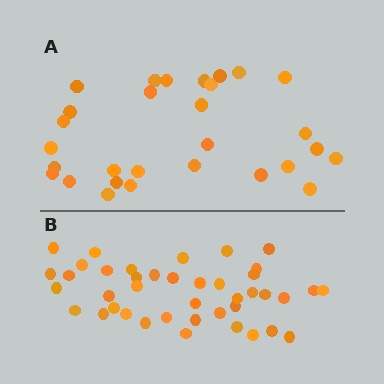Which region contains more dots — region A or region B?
Region B (the bottom region) has more dots.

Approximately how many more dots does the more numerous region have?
Region B has roughly 12 or so more dots than region A.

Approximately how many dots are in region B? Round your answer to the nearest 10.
About 40 dots. (The exact count is 41, which rounds to 40.)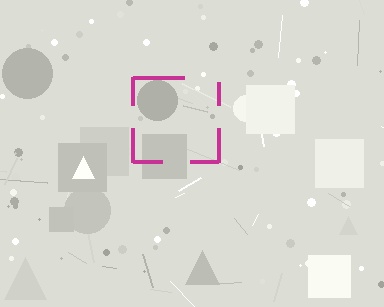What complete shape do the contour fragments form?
The contour fragments form a square.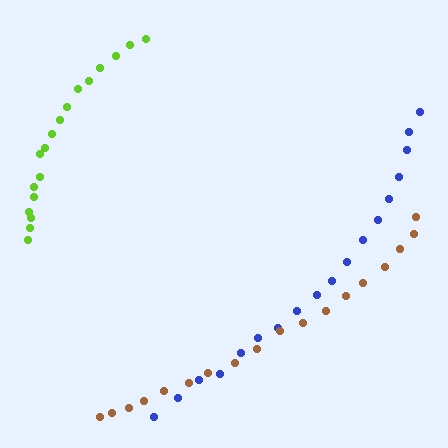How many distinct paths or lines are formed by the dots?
There are 3 distinct paths.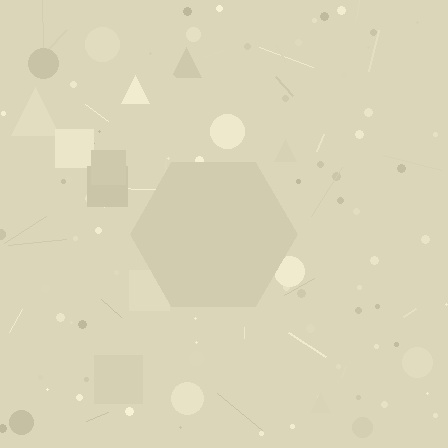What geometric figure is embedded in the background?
A hexagon is embedded in the background.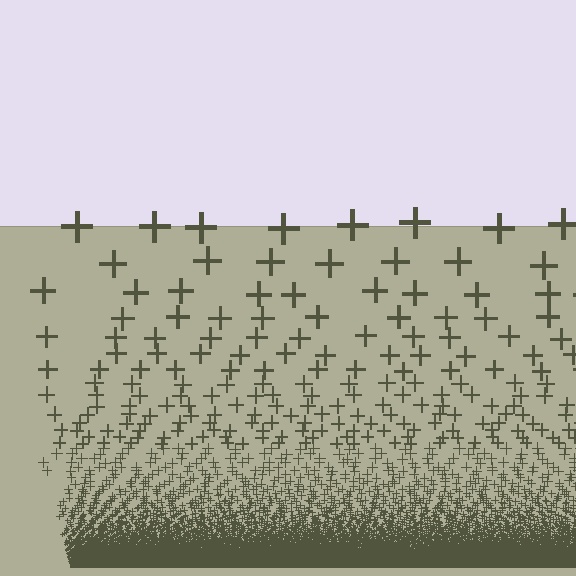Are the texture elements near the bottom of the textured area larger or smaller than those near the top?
Smaller. The gradient is inverted — elements near the bottom are smaller and denser.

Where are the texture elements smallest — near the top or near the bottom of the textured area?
Near the bottom.